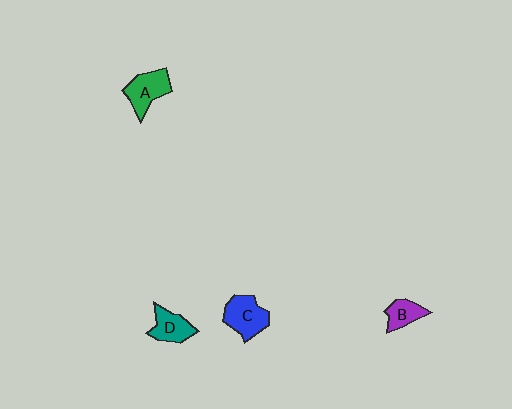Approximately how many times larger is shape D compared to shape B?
Approximately 1.3 times.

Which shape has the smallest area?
Shape B (purple).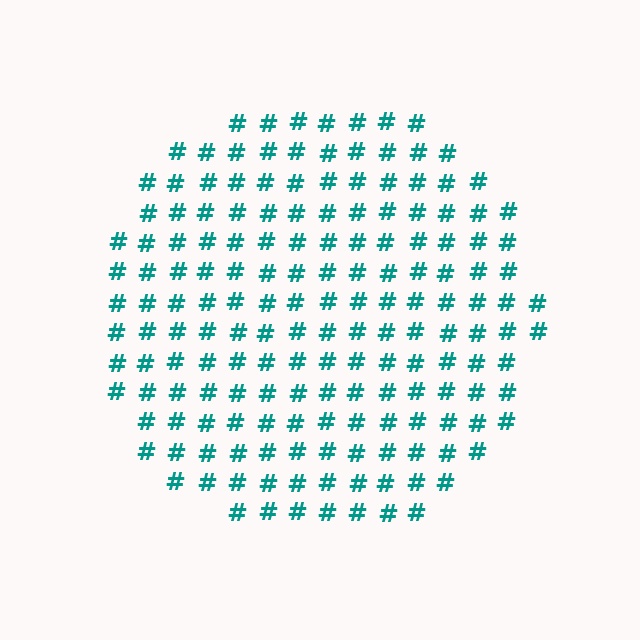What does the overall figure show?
The overall figure shows a circle.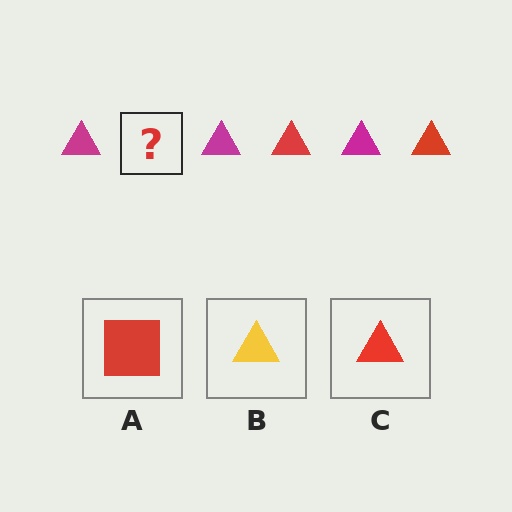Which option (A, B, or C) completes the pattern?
C.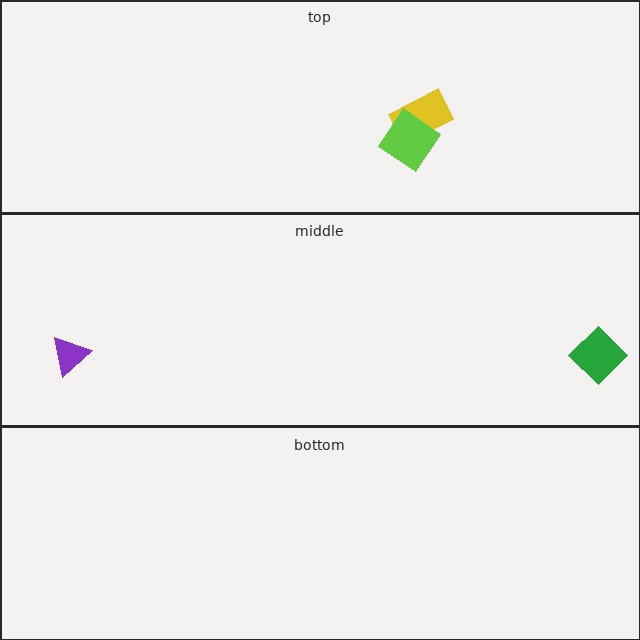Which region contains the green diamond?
The middle region.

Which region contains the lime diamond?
The top region.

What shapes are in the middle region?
The green diamond, the purple triangle.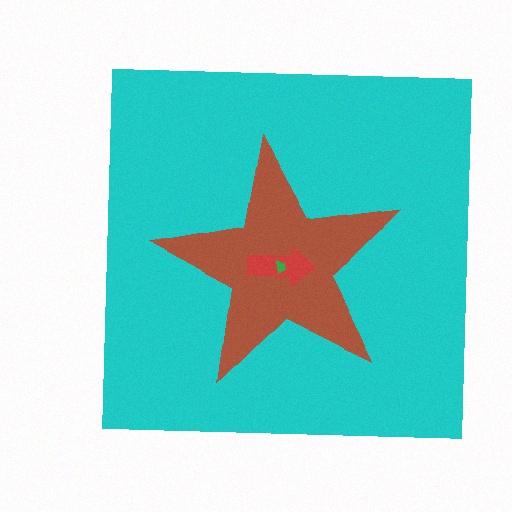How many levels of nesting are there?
4.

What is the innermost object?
The green trapezoid.